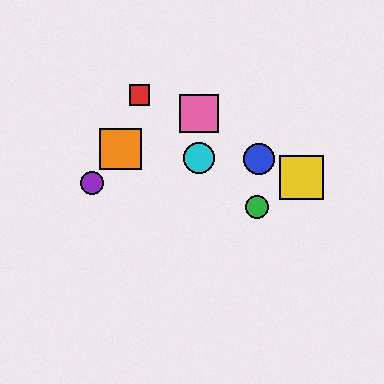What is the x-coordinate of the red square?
The red square is at x≈140.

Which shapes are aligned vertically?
The cyan circle, the pink square are aligned vertically.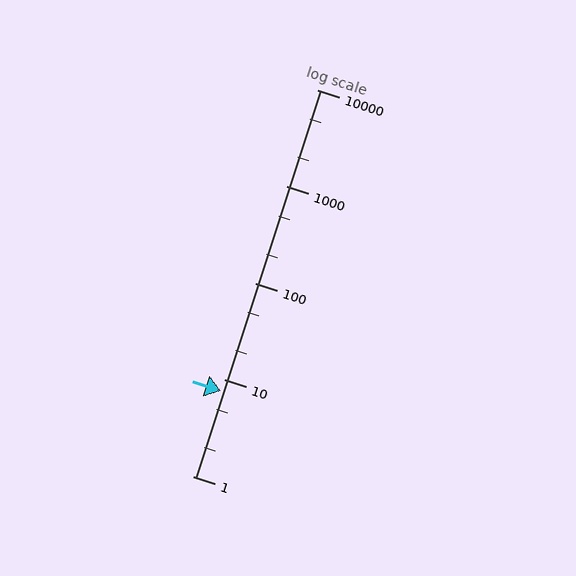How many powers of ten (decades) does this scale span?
The scale spans 4 decades, from 1 to 10000.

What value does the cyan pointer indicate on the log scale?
The pointer indicates approximately 7.6.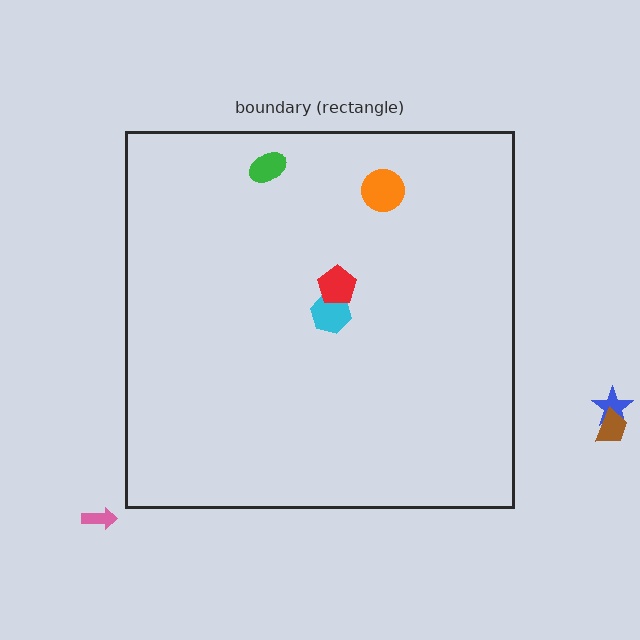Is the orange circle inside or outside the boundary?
Inside.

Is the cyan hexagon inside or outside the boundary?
Inside.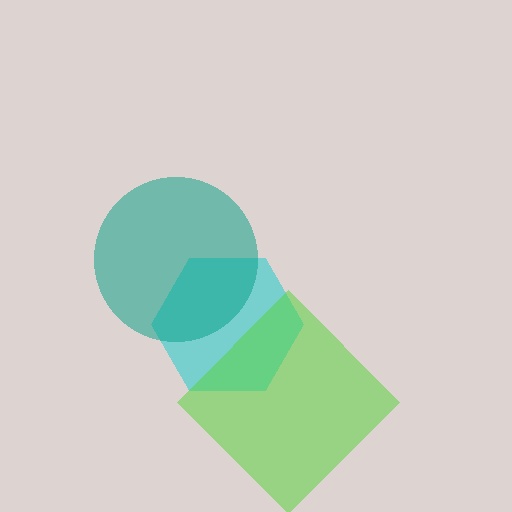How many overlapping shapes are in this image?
There are 3 overlapping shapes in the image.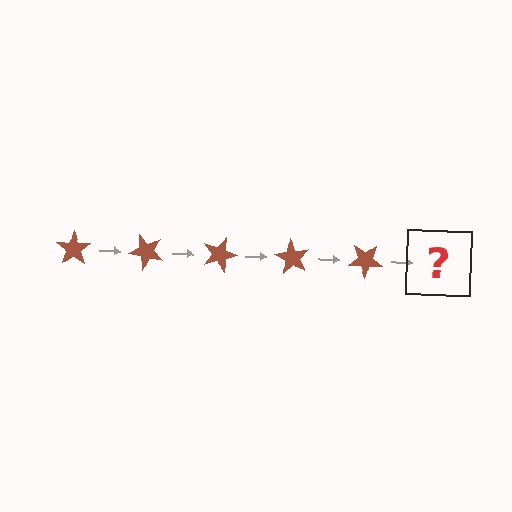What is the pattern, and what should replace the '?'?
The pattern is that the star rotates 45 degrees each step. The '?' should be a brown star rotated 225 degrees.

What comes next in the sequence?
The next element should be a brown star rotated 225 degrees.